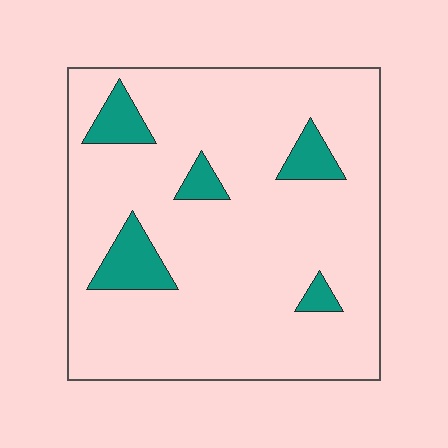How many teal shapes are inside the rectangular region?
5.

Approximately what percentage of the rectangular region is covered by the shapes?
Approximately 10%.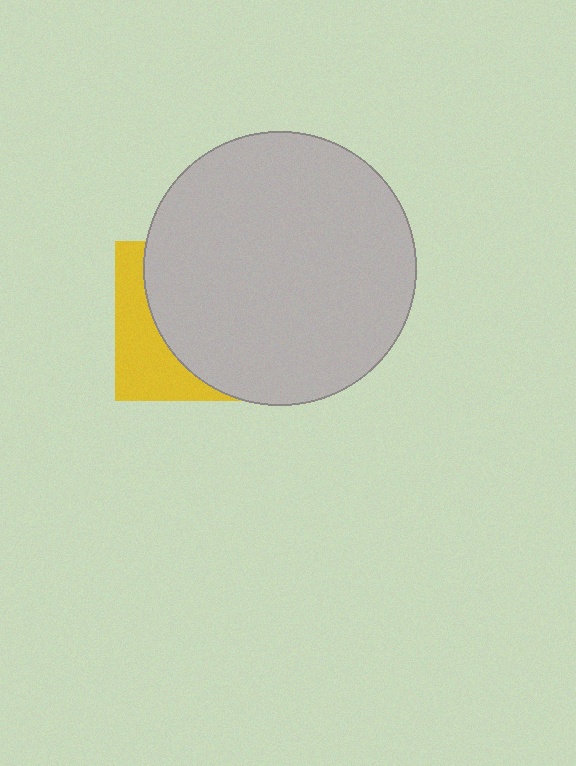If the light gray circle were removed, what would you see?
You would see the complete yellow square.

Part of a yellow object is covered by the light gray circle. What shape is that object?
It is a square.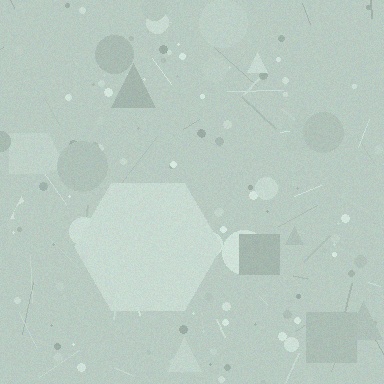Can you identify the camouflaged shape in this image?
The camouflaged shape is a hexagon.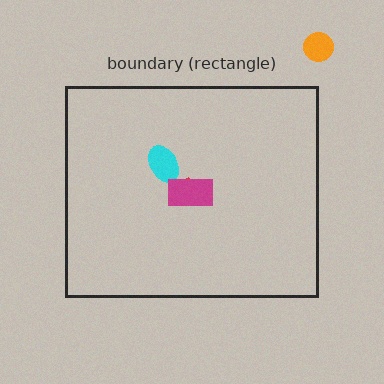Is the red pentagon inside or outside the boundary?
Inside.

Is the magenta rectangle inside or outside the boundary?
Inside.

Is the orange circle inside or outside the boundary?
Outside.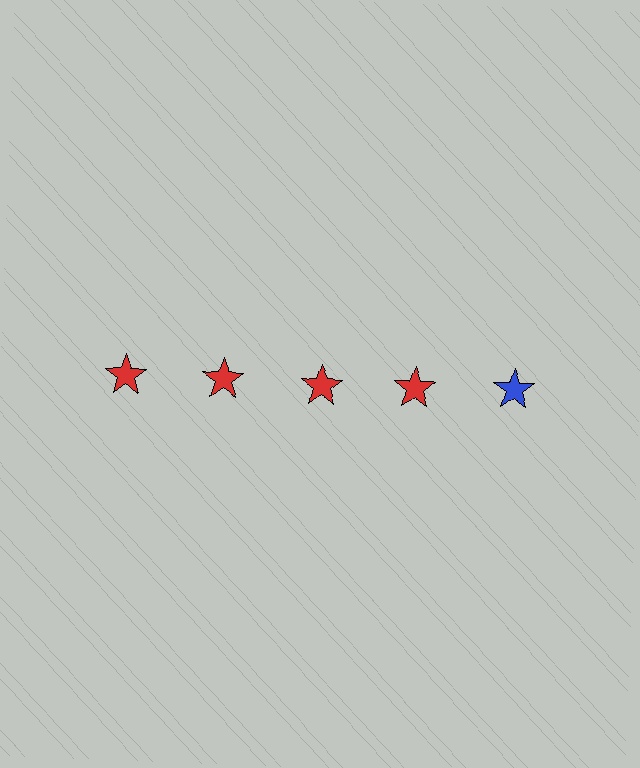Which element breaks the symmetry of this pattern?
The blue star in the top row, rightmost column breaks the symmetry. All other shapes are red stars.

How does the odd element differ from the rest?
It has a different color: blue instead of red.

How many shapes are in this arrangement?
There are 5 shapes arranged in a grid pattern.